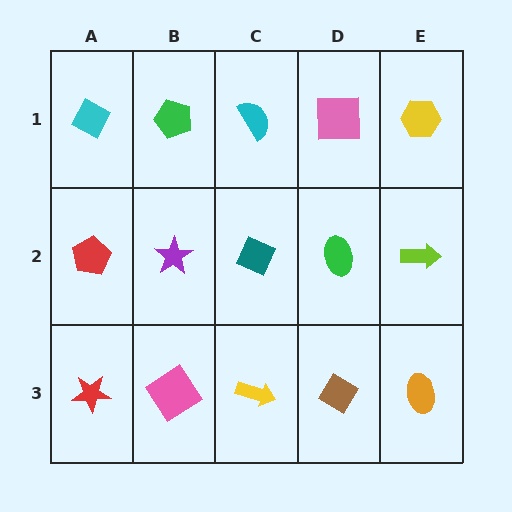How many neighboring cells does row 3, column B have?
3.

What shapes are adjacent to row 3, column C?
A teal diamond (row 2, column C), a pink diamond (row 3, column B), a brown diamond (row 3, column D).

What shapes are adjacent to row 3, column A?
A red pentagon (row 2, column A), a pink diamond (row 3, column B).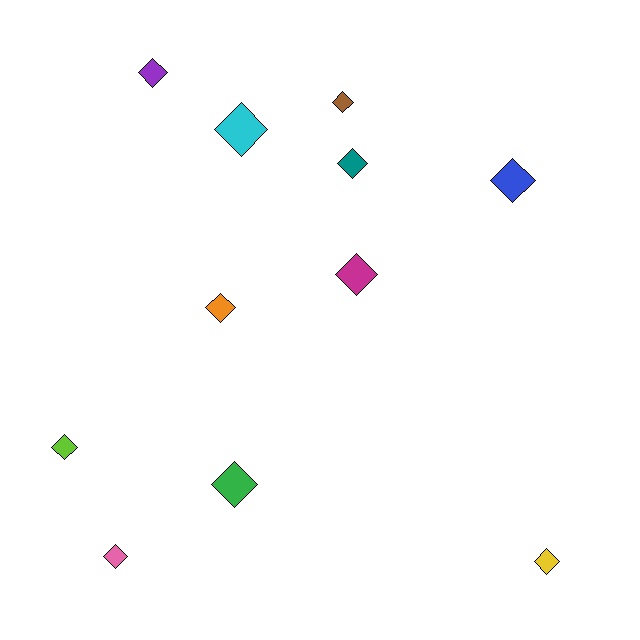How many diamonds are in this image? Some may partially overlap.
There are 11 diamonds.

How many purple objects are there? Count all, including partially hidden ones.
There is 1 purple object.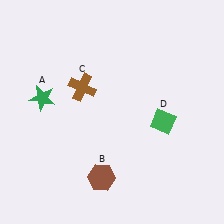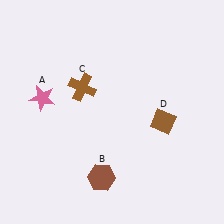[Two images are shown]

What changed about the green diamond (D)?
In Image 1, D is green. In Image 2, it changed to brown.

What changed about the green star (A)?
In Image 1, A is green. In Image 2, it changed to pink.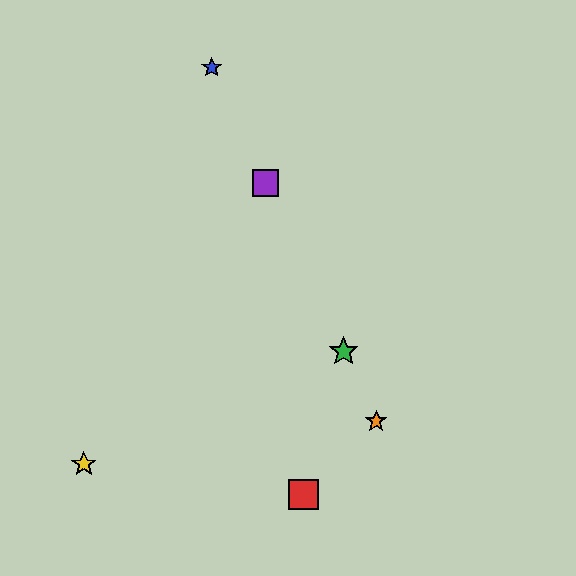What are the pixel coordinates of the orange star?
The orange star is at (376, 421).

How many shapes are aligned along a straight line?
4 shapes (the blue star, the green star, the purple square, the orange star) are aligned along a straight line.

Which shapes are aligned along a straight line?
The blue star, the green star, the purple square, the orange star are aligned along a straight line.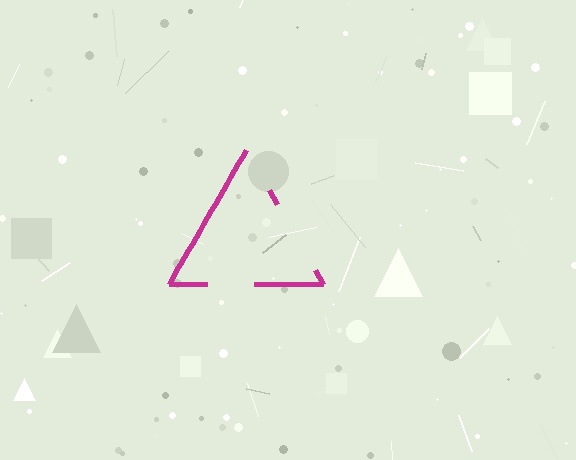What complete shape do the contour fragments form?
The contour fragments form a triangle.